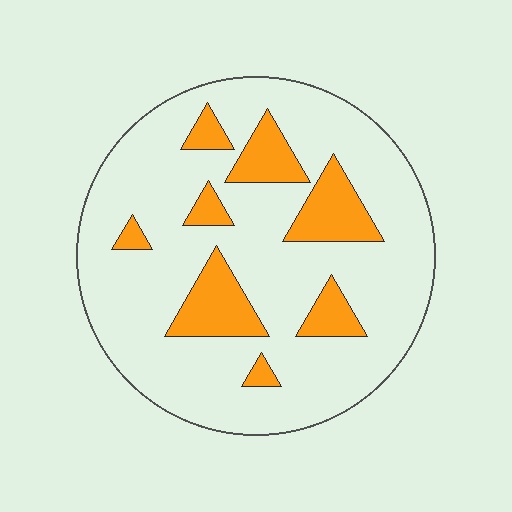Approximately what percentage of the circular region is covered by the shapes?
Approximately 20%.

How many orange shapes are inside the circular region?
8.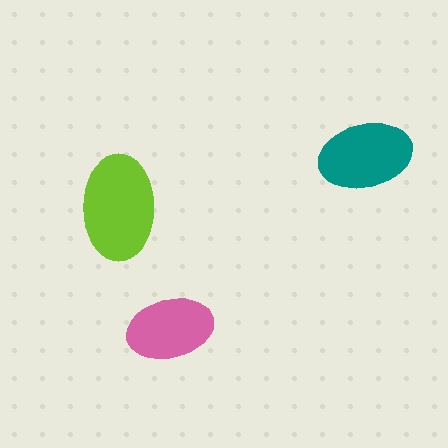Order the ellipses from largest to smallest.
the lime one, the teal one, the pink one.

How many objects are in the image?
There are 3 objects in the image.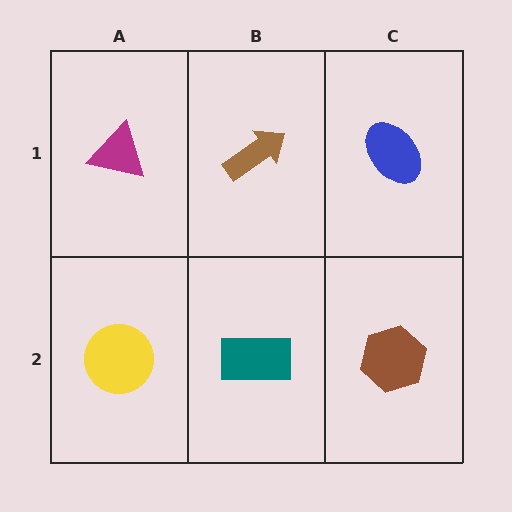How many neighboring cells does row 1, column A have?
2.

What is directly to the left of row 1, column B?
A magenta triangle.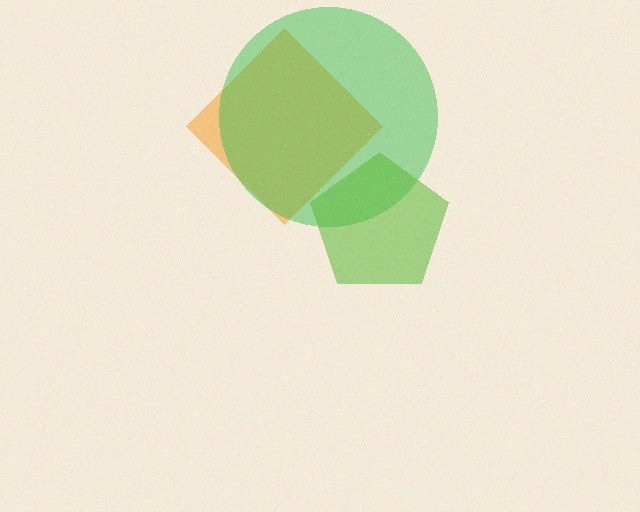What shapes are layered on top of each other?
The layered shapes are: an orange diamond, a green circle, a lime pentagon.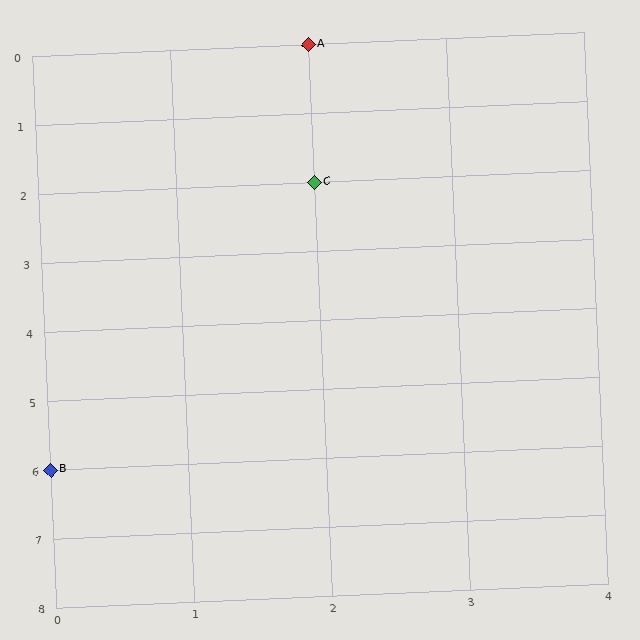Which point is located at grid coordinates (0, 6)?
Point B is at (0, 6).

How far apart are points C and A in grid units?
Points C and A are 2 rows apart.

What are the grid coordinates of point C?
Point C is at grid coordinates (2, 2).